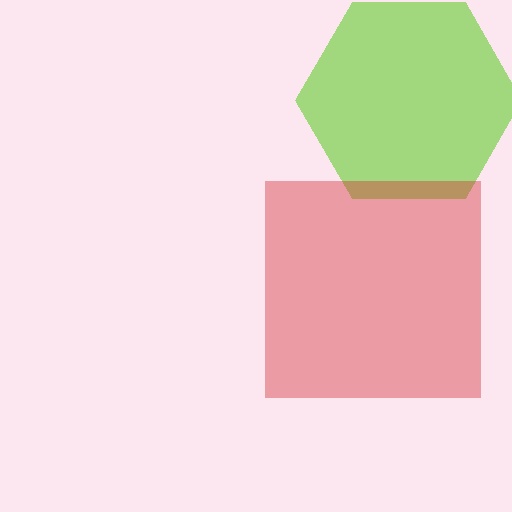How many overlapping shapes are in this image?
There are 2 overlapping shapes in the image.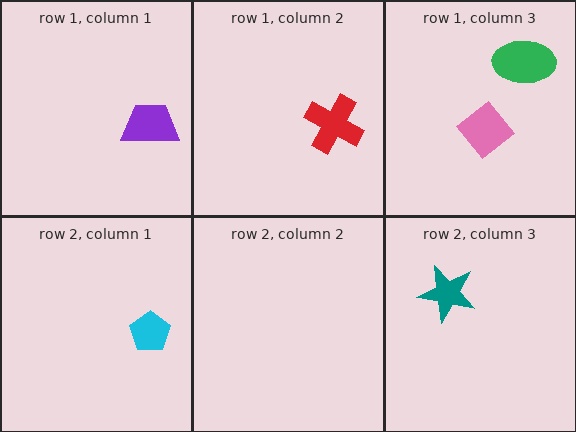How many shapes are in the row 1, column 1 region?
1.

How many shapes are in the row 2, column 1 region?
1.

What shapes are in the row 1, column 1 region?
The purple trapezoid.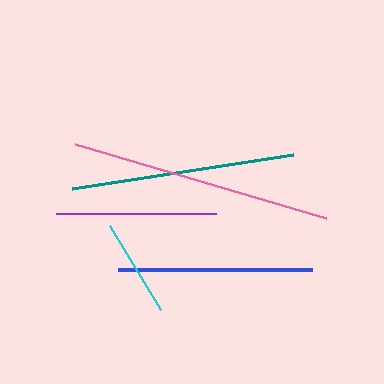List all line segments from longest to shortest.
From longest to shortest: pink, teal, blue, purple, cyan.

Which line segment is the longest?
The pink line is the longest at approximately 262 pixels.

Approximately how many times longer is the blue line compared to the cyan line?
The blue line is approximately 2.0 times the length of the cyan line.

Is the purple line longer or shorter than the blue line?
The blue line is longer than the purple line.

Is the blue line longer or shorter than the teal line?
The teal line is longer than the blue line.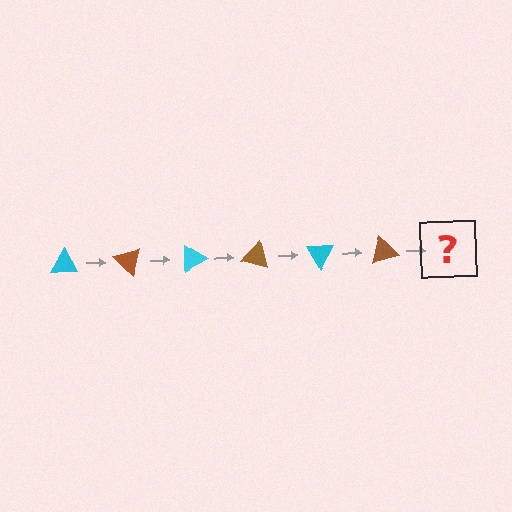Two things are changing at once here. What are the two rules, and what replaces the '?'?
The two rules are that it rotates 45 degrees each step and the color cycles through cyan and brown. The '?' should be a cyan triangle, rotated 270 degrees from the start.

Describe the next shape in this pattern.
It should be a cyan triangle, rotated 270 degrees from the start.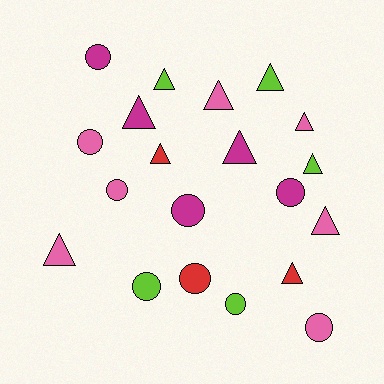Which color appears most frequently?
Pink, with 7 objects.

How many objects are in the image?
There are 20 objects.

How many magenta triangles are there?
There are 2 magenta triangles.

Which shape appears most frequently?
Triangle, with 11 objects.